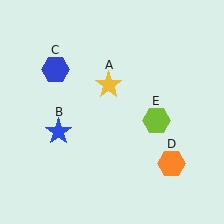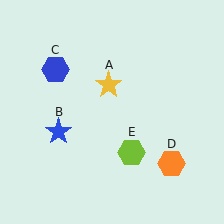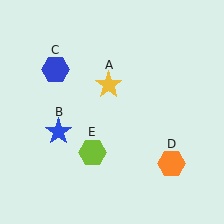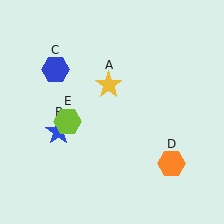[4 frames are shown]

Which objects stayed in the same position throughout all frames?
Yellow star (object A) and blue star (object B) and blue hexagon (object C) and orange hexagon (object D) remained stationary.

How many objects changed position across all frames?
1 object changed position: lime hexagon (object E).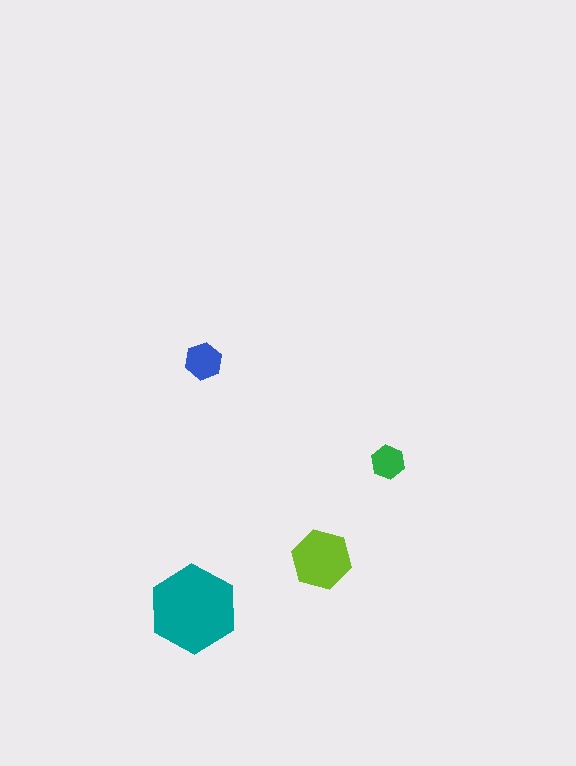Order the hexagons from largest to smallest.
the teal one, the lime one, the blue one, the green one.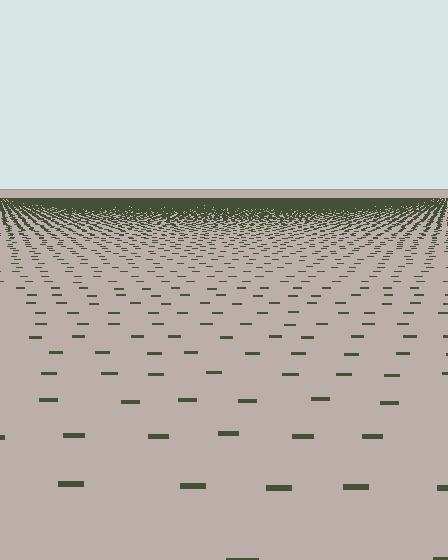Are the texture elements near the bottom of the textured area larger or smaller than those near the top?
Larger. Near the bottom, elements are closer to the viewer and appear at a bigger on-screen size.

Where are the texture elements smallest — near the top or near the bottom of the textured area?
Near the top.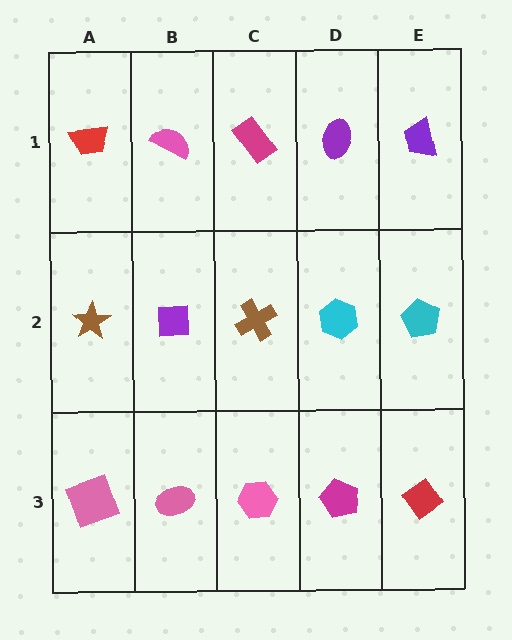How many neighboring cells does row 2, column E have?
3.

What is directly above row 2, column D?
A purple ellipse.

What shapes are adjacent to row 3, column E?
A cyan pentagon (row 2, column E), a magenta pentagon (row 3, column D).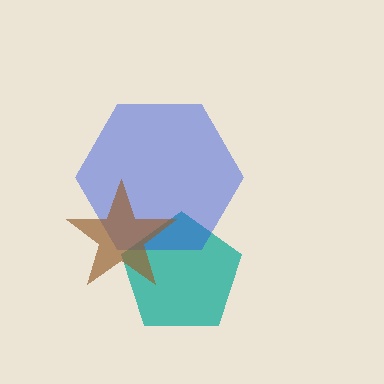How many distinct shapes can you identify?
There are 3 distinct shapes: a teal pentagon, a blue hexagon, a brown star.